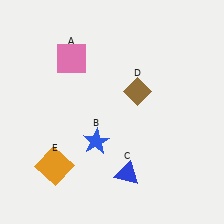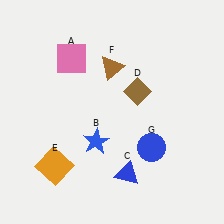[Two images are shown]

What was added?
A brown triangle (F), a blue circle (G) were added in Image 2.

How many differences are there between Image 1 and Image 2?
There are 2 differences between the two images.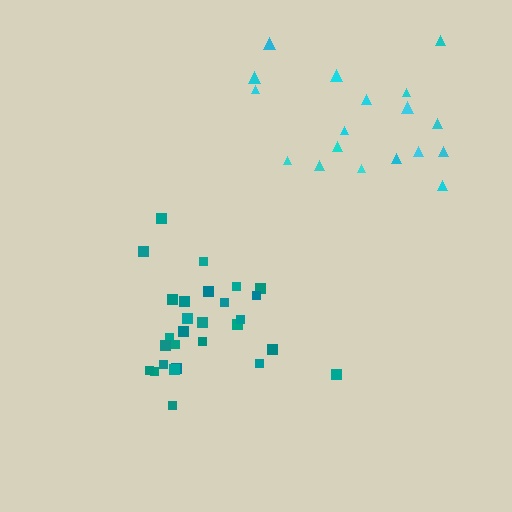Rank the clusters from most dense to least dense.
teal, cyan.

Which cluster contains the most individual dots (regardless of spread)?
Teal (28).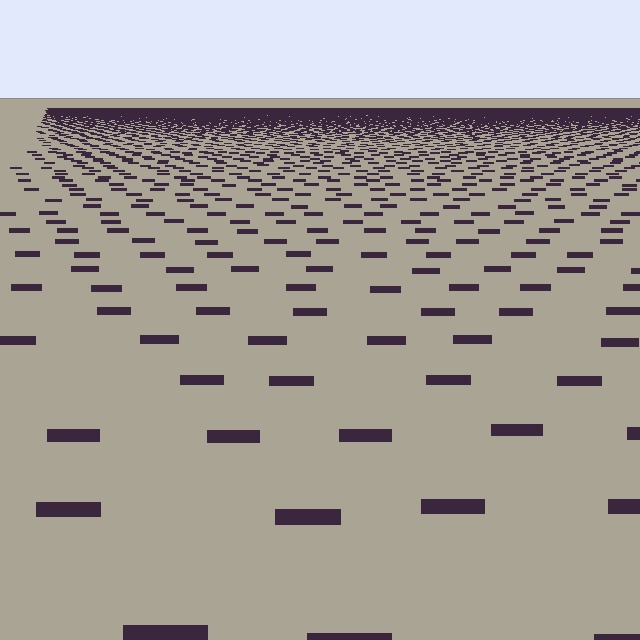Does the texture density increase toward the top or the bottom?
Density increases toward the top.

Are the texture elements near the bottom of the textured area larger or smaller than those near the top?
Larger. Near the bottom, elements are closer to the viewer and appear at a bigger on-screen size.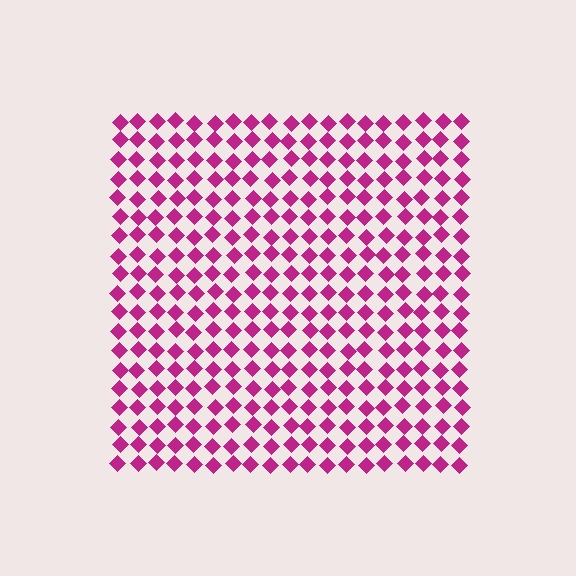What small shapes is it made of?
It is made of small diamonds.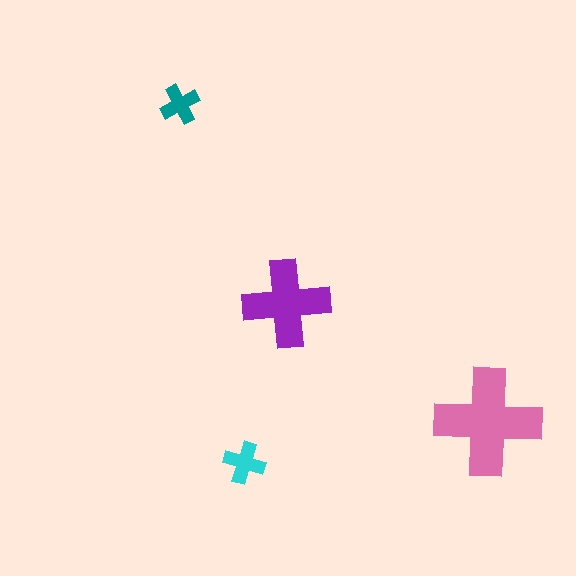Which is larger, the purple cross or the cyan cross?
The purple one.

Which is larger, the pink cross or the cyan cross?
The pink one.